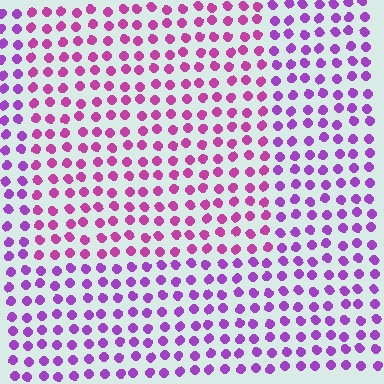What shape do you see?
I see a rectangle.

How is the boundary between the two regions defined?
The boundary is defined purely by a slight shift in hue (about 30 degrees). Spacing, size, and orientation are identical on both sides.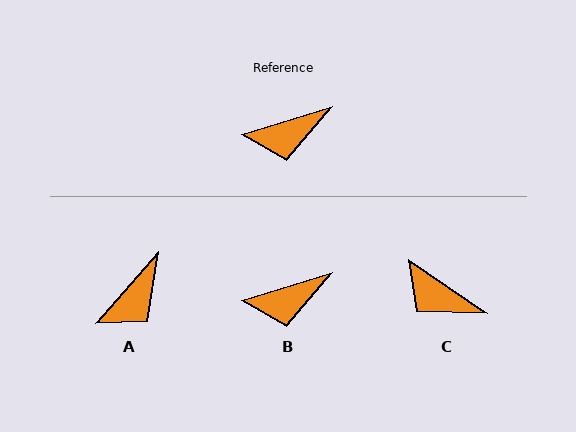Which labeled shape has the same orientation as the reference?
B.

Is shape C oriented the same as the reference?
No, it is off by about 51 degrees.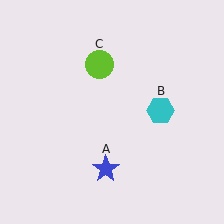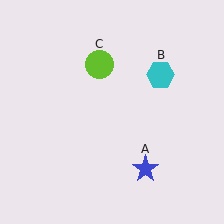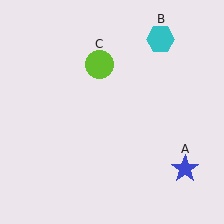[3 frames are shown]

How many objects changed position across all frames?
2 objects changed position: blue star (object A), cyan hexagon (object B).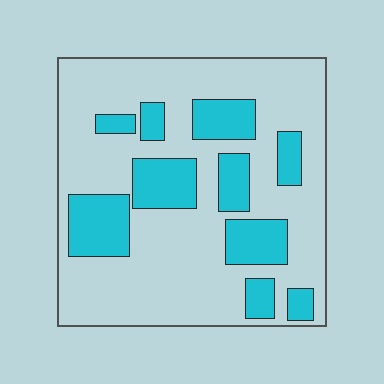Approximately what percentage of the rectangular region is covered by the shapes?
Approximately 25%.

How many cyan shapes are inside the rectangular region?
10.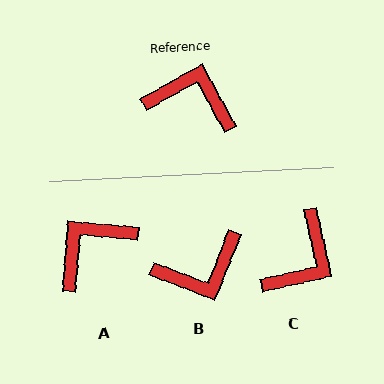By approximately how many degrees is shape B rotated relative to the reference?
Approximately 140 degrees clockwise.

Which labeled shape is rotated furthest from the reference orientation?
B, about 140 degrees away.